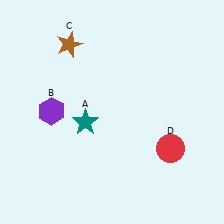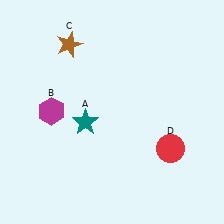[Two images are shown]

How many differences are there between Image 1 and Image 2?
There is 1 difference between the two images.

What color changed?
The hexagon (B) changed from purple in Image 1 to magenta in Image 2.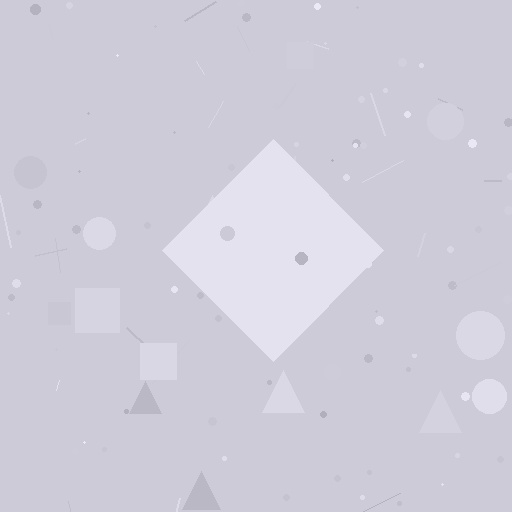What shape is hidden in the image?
A diamond is hidden in the image.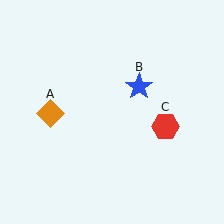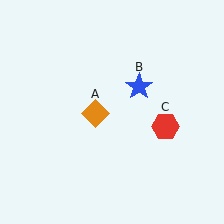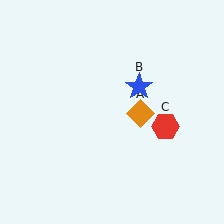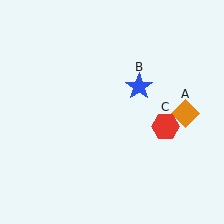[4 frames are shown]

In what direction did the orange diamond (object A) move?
The orange diamond (object A) moved right.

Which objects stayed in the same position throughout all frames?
Blue star (object B) and red hexagon (object C) remained stationary.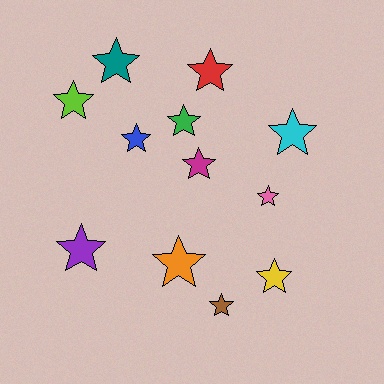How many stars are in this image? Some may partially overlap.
There are 12 stars.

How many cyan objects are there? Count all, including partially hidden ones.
There is 1 cyan object.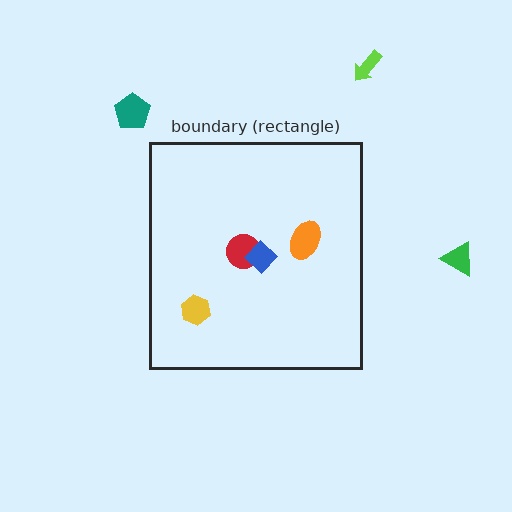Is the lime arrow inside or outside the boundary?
Outside.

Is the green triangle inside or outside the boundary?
Outside.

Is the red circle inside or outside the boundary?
Inside.